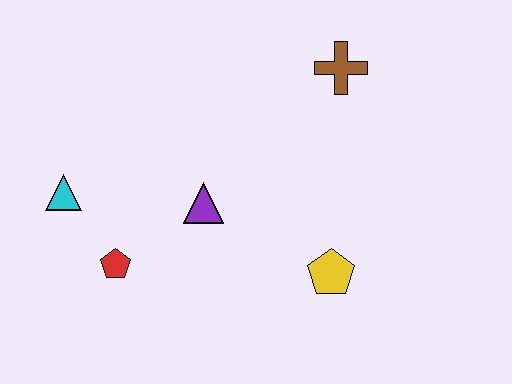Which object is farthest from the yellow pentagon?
The cyan triangle is farthest from the yellow pentagon.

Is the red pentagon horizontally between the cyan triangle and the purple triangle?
Yes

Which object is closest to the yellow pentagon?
The purple triangle is closest to the yellow pentagon.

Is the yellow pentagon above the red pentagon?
No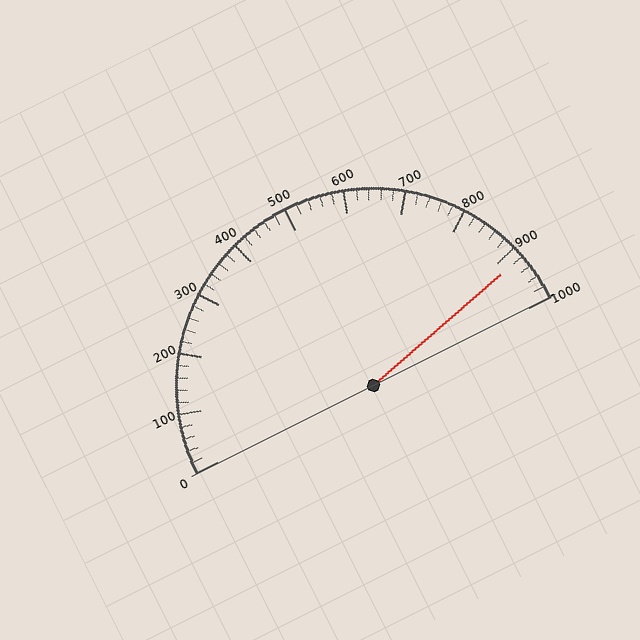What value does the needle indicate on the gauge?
The needle indicates approximately 920.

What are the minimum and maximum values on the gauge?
The gauge ranges from 0 to 1000.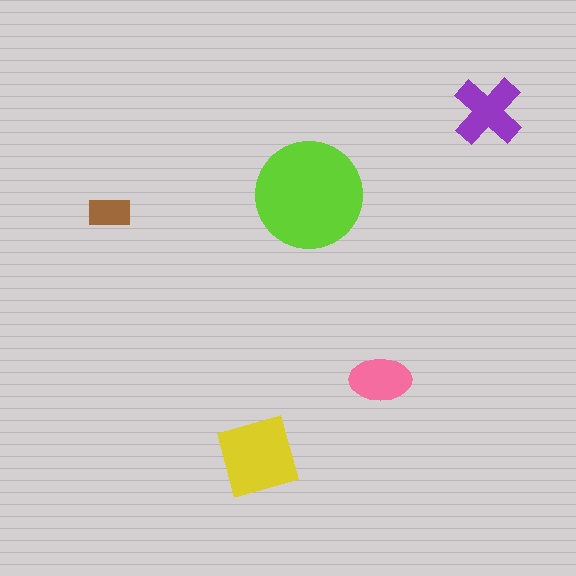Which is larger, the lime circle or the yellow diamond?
The lime circle.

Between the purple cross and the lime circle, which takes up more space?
The lime circle.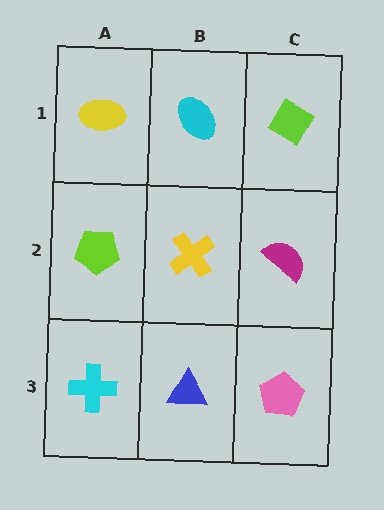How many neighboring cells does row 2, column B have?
4.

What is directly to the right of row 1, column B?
A lime diamond.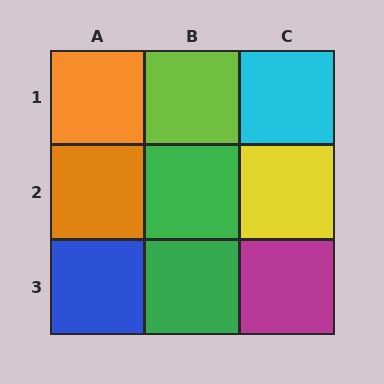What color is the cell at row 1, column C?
Cyan.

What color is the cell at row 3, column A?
Blue.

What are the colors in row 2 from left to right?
Orange, green, yellow.